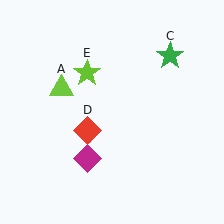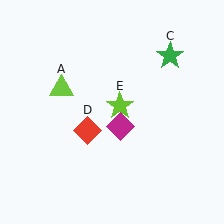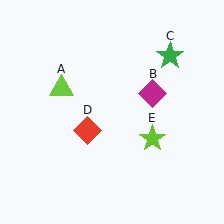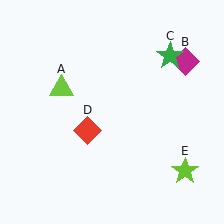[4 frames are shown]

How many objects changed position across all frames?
2 objects changed position: magenta diamond (object B), lime star (object E).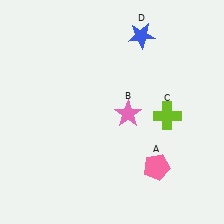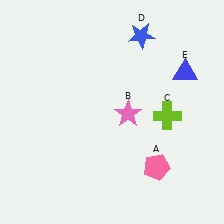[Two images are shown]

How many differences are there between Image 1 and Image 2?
There is 1 difference between the two images.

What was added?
A blue triangle (E) was added in Image 2.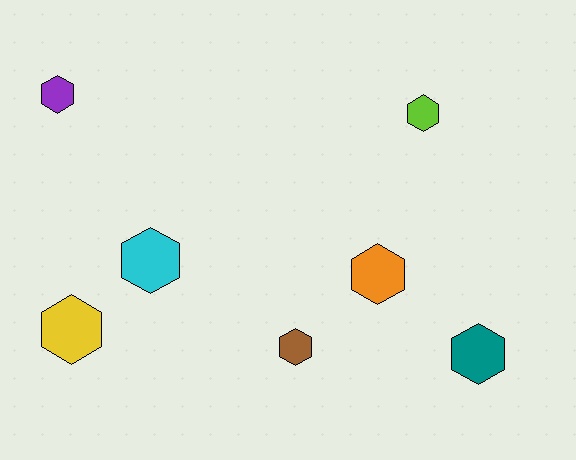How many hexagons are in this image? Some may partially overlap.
There are 7 hexagons.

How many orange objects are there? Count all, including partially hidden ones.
There is 1 orange object.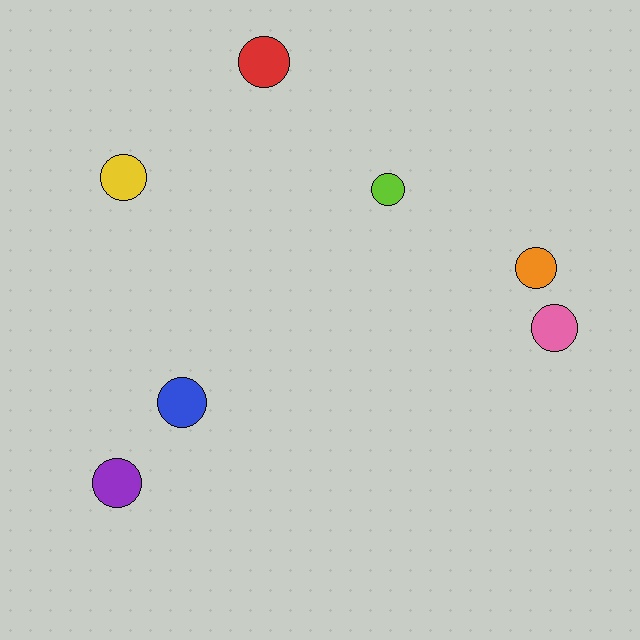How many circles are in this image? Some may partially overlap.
There are 7 circles.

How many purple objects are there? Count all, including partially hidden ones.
There is 1 purple object.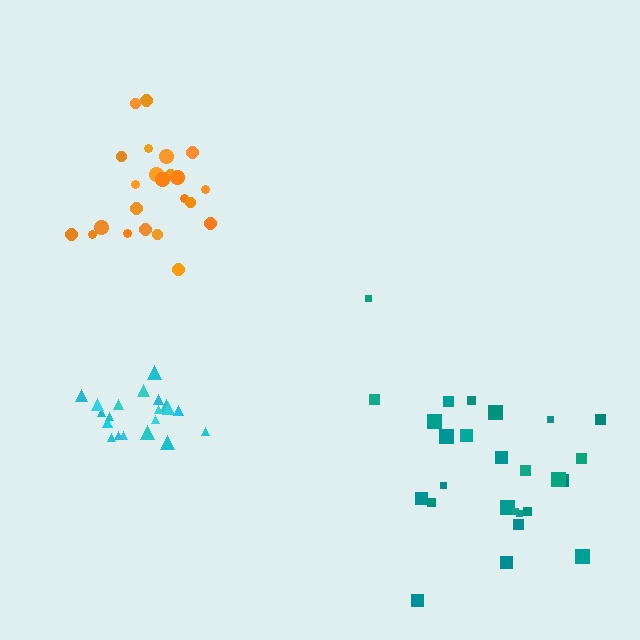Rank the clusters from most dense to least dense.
orange, cyan, teal.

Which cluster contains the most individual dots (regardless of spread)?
Teal (26).